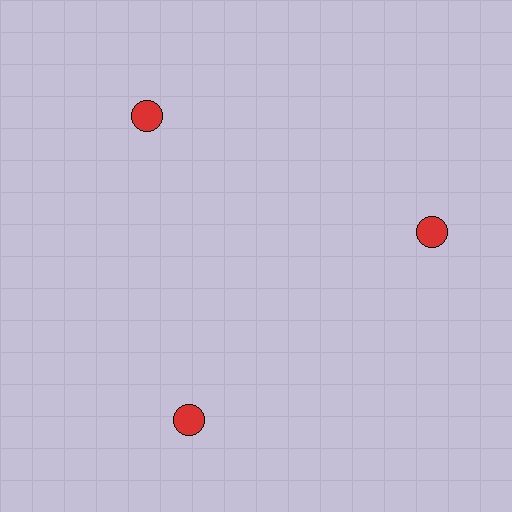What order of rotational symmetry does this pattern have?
This pattern has 3-fold rotational symmetry.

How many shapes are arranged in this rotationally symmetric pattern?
There are 3 shapes, arranged in 3 groups of 1.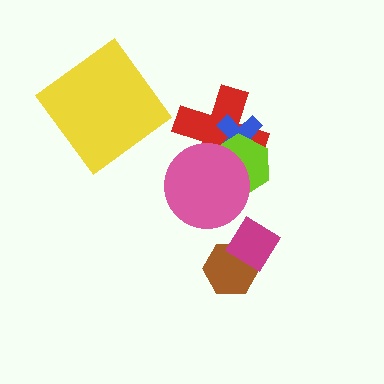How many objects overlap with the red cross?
3 objects overlap with the red cross.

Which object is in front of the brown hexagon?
The magenta diamond is in front of the brown hexagon.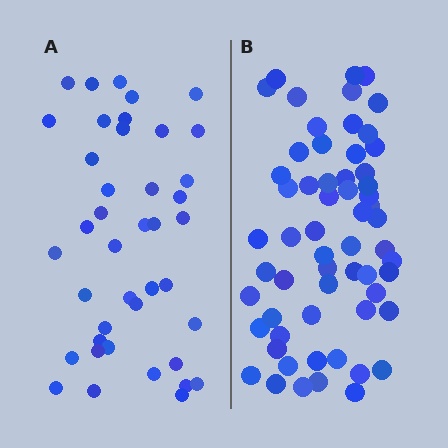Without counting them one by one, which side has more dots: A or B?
Region B (the right region) has more dots.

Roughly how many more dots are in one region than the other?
Region B has approximately 20 more dots than region A.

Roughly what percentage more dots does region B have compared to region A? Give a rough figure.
About 45% more.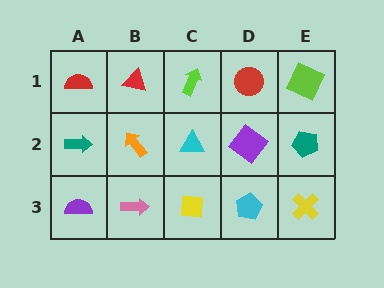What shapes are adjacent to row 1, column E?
A teal pentagon (row 2, column E), a red circle (row 1, column D).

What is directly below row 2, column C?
A yellow square.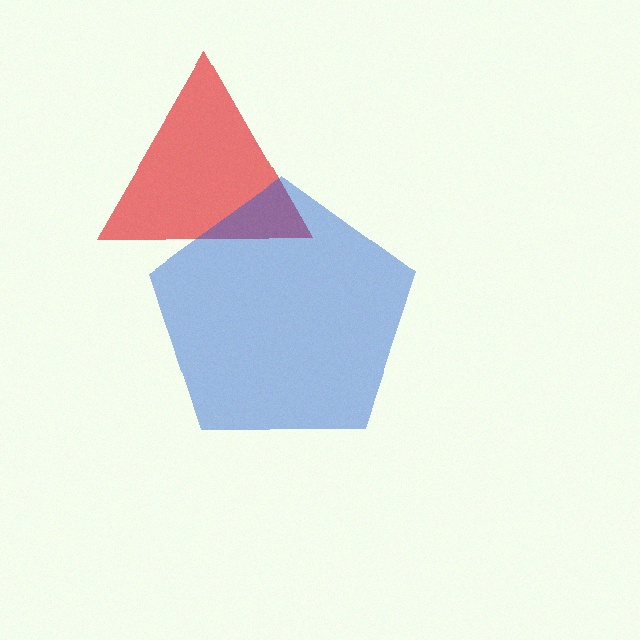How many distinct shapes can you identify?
There are 2 distinct shapes: a red triangle, a blue pentagon.